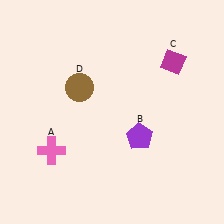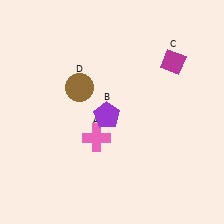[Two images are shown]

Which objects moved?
The objects that moved are: the pink cross (A), the purple pentagon (B).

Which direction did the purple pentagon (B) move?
The purple pentagon (B) moved left.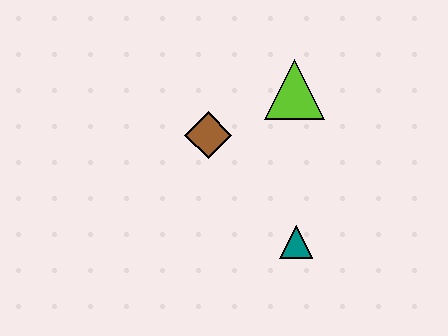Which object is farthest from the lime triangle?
The teal triangle is farthest from the lime triangle.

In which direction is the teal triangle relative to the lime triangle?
The teal triangle is below the lime triangle.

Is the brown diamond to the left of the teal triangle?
Yes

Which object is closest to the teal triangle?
The brown diamond is closest to the teal triangle.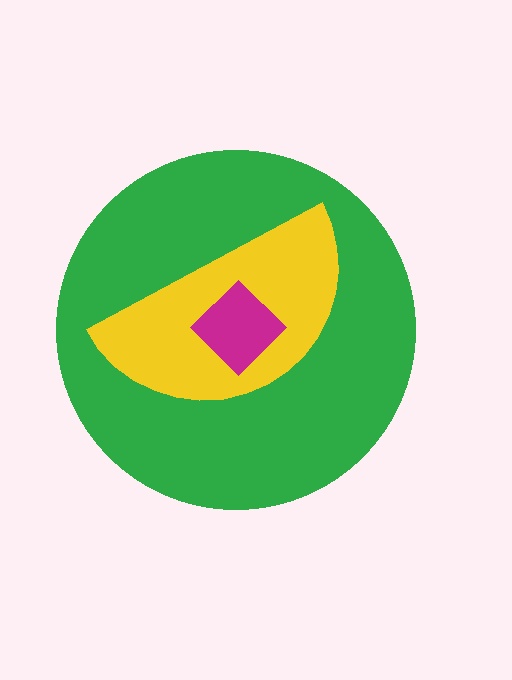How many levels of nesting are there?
3.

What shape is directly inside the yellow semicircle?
The magenta diamond.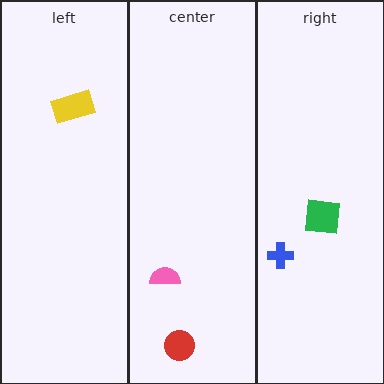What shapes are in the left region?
The yellow rectangle.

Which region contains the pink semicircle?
The center region.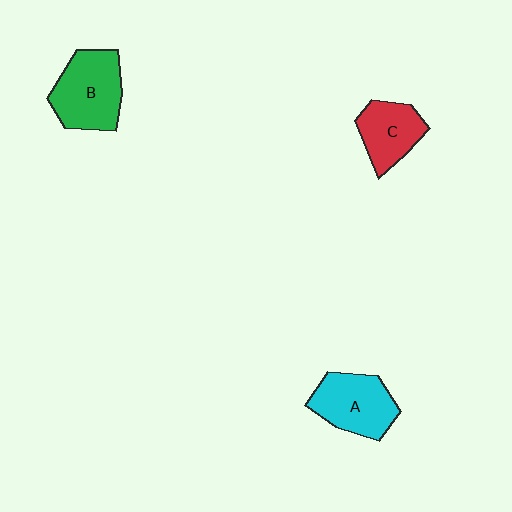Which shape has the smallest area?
Shape C (red).